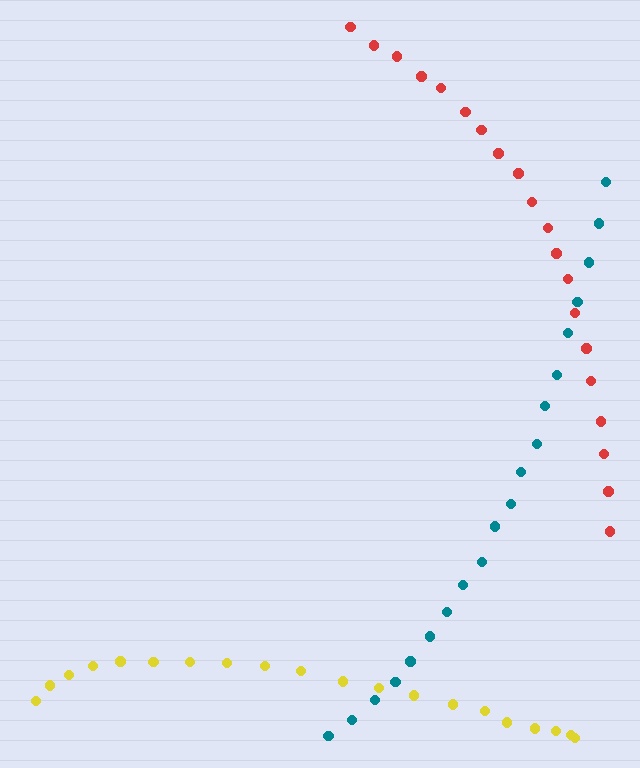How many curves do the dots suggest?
There are 3 distinct paths.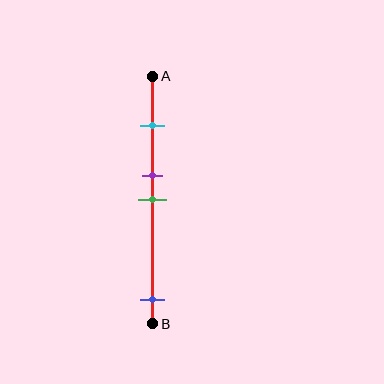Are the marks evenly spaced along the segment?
No, the marks are not evenly spaced.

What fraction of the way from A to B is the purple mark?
The purple mark is approximately 40% (0.4) of the way from A to B.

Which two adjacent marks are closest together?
The purple and green marks are the closest adjacent pair.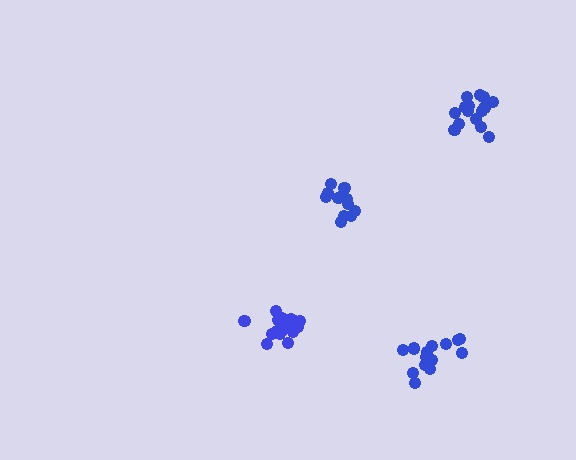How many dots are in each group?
Group 1: 17 dots, Group 2: 15 dots, Group 3: 15 dots, Group 4: 12 dots (59 total).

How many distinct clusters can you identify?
There are 4 distinct clusters.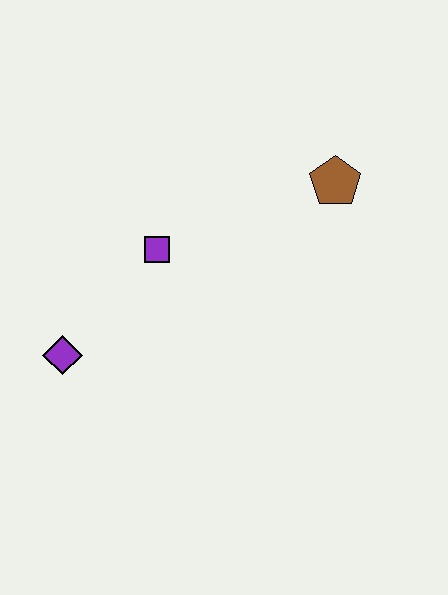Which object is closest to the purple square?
The purple diamond is closest to the purple square.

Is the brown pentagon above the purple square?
Yes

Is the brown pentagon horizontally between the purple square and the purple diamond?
No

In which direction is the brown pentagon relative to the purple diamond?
The brown pentagon is to the right of the purple diamond.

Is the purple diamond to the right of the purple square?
No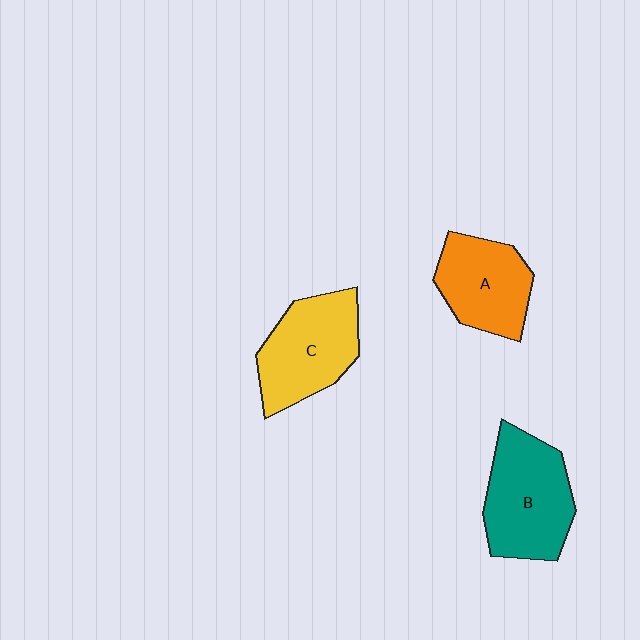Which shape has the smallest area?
Shape A (orange).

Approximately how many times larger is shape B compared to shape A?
Approximately 1.3 times.